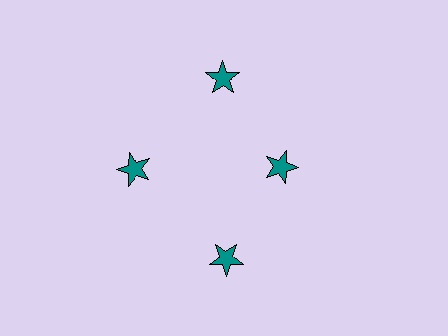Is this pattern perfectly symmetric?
No. The 4 teal stars are arranged in a ring, but one element near the 3 o'clock position is pulled inward toward the center, breaking the 4-fold rotational symmetry.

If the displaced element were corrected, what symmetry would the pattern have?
It would have 4-fold rotational symmetry — the pattern would map onto itself every 90 degrees.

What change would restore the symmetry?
The symmetry would be restored by moving it outward, back onto the ring so that all 4 stars sit at equal angles and equal distance from the center.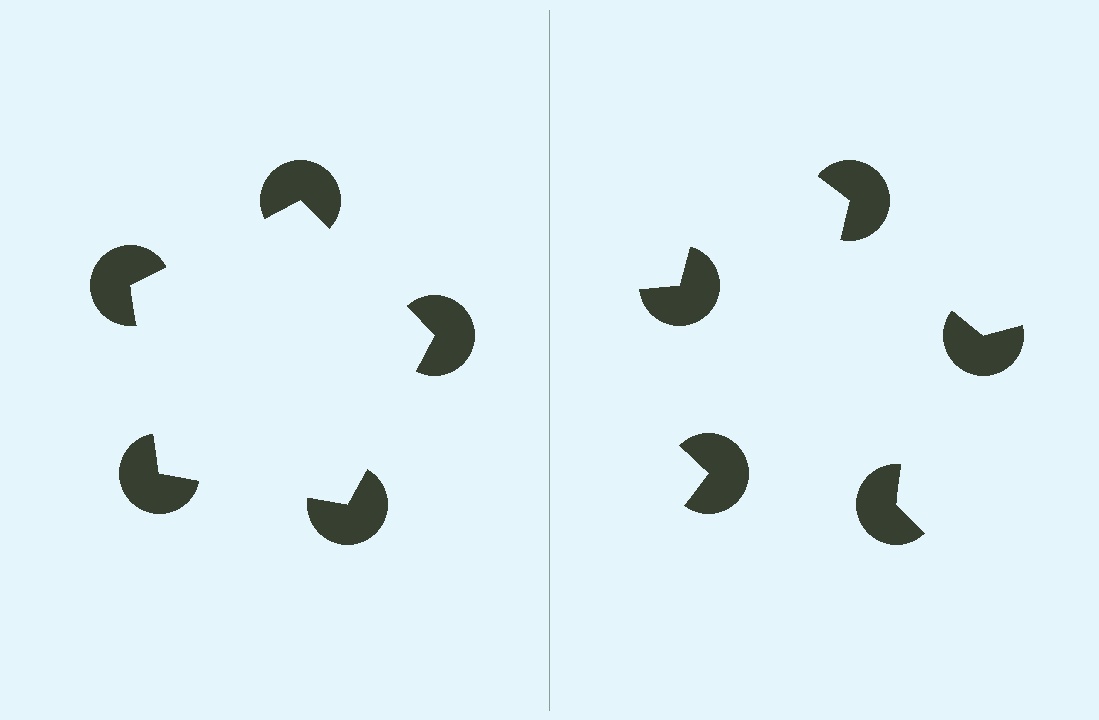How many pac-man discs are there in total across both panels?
10 — 5 on each side.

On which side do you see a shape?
An illusory pentagon appears on the left side. On the right side the wedge cuts are rotated, so no coherent shape forms.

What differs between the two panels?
The pac-man discs are positioned identically on both sides; only the wedge orientations differ. On the left they align to a pentagon; on the right they are misaligned.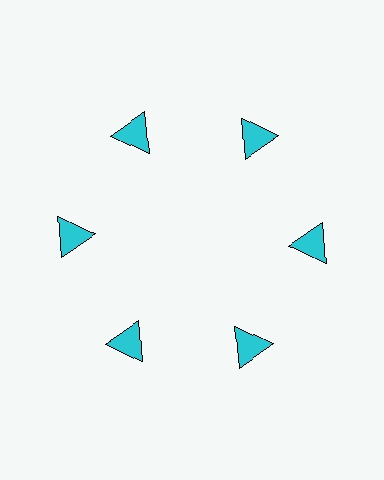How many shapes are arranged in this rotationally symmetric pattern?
There are 6 shapes, arranged in 6 groups of 1.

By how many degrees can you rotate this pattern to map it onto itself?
The pattern maps onto itself every 60 degrees of rotation.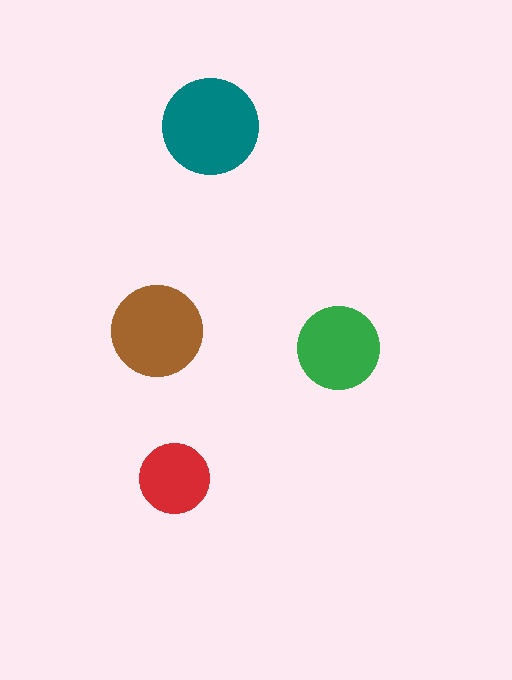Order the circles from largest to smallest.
the teal one, the brown one, the green one, the red one.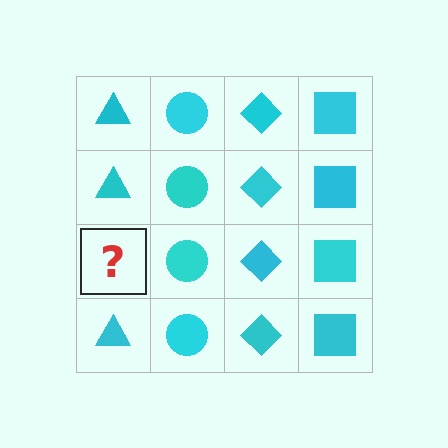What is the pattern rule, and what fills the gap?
The rule is that each column has a consistent shape. The gap should be filled with a cyan triangle.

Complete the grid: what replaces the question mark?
The question mark should be replaced with a cyan triangle.